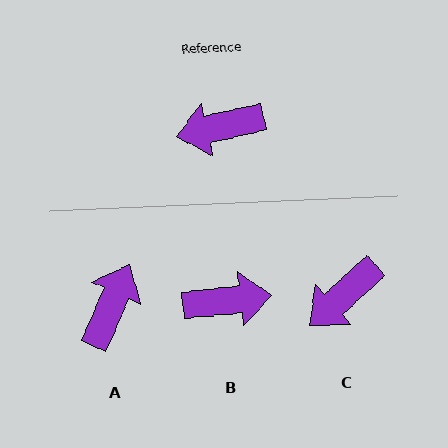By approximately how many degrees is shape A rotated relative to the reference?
Approximately 126 degrees clockwise.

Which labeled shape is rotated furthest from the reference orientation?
B, about 174 degrees away.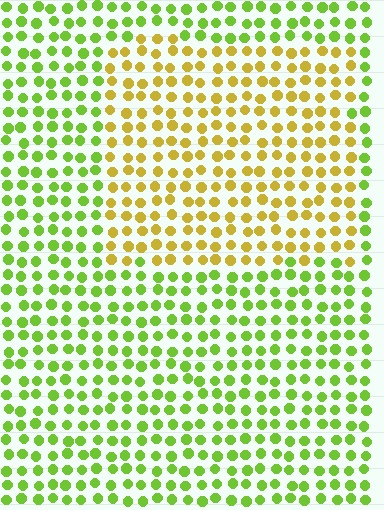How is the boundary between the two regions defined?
The boundary is defined purely by a slight shift in hue (about 45 degrees). Spacing, size, and orientation are identical on both sides.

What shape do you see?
I see a rectangle.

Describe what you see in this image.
The image is filled with small lime elements in a uniform arrangement. A rectangle-shaped region is visible where the elements are tinted to a slightly different hue, forming a subtle color boundary.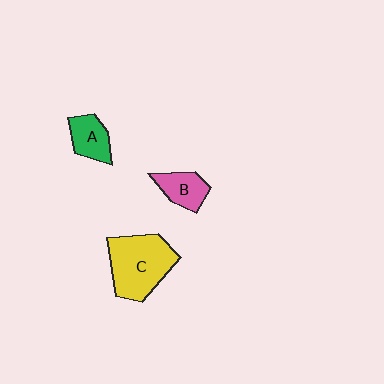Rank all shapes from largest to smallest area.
From largest to smallest: C (yellow), B (pink), A (green).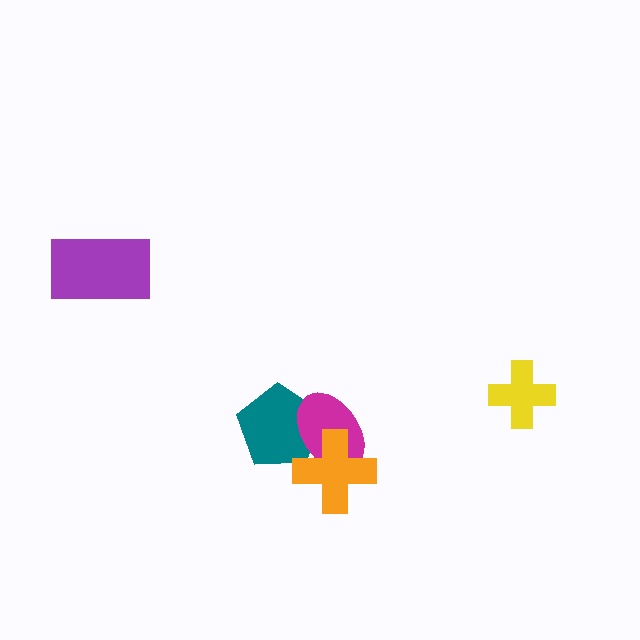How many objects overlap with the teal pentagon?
2 objects overlap with the teal pentagon.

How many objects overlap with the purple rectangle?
0 objects overlap with the purple rectangle.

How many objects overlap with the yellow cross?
0 objects overlap with the yellow cross.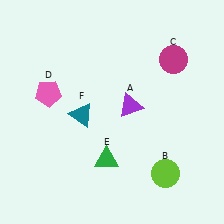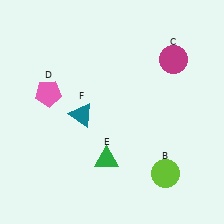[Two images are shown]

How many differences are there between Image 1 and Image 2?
There is 1 difference between the two images.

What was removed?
The purple triangle (A) was removed in Image 2.